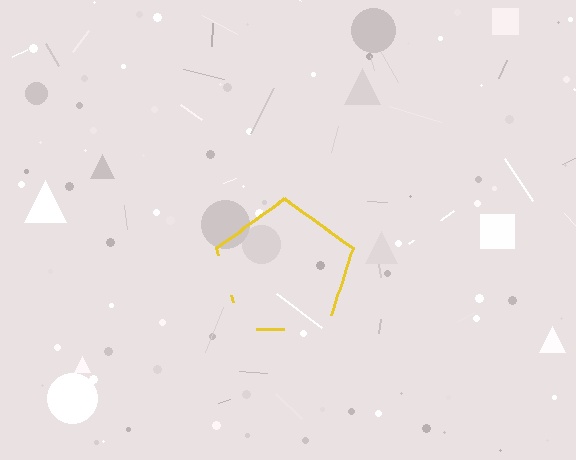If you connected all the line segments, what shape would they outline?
They would outline a pentagon.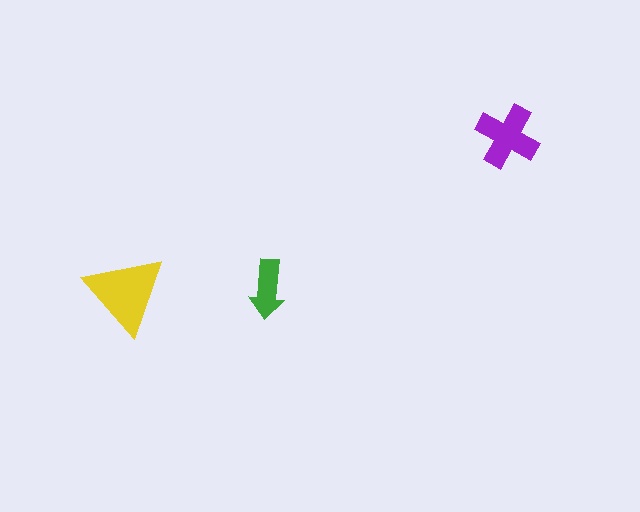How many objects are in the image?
There are 3 objects in the image.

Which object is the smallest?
The green arrow.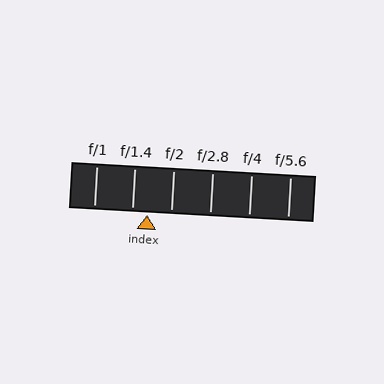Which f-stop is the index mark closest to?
The index mark is closest to f/1.4.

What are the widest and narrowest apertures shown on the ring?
The widest aperture shown is f/1 and the narrowest is f/5.6.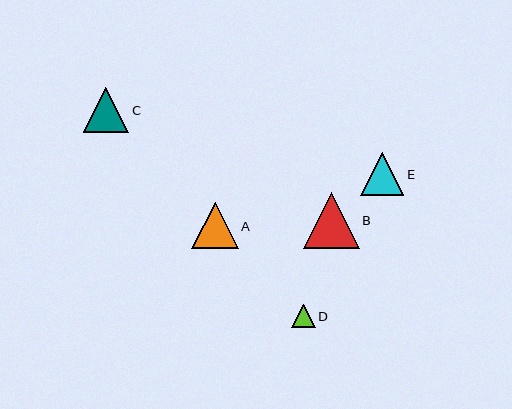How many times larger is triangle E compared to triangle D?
Triangle E is approximately 1.8 times the size of triangle D.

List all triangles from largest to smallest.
From largest to smallest: B, A, C, E, D.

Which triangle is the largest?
Triangle B is the largest with a size of approximately 56 pixels.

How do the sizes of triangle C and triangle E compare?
Triangle C and triangle E are approximately the same size.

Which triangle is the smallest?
Triangle D is the smallest with a size of approximately 24 pixels.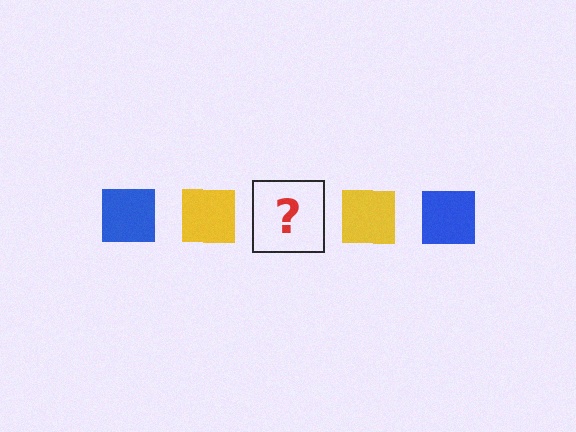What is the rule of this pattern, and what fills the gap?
The rule is that the pattern cycles through blue, yellow squares. The gap should be filled with a blue square.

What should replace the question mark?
The question mark should be replaced with a blue square.